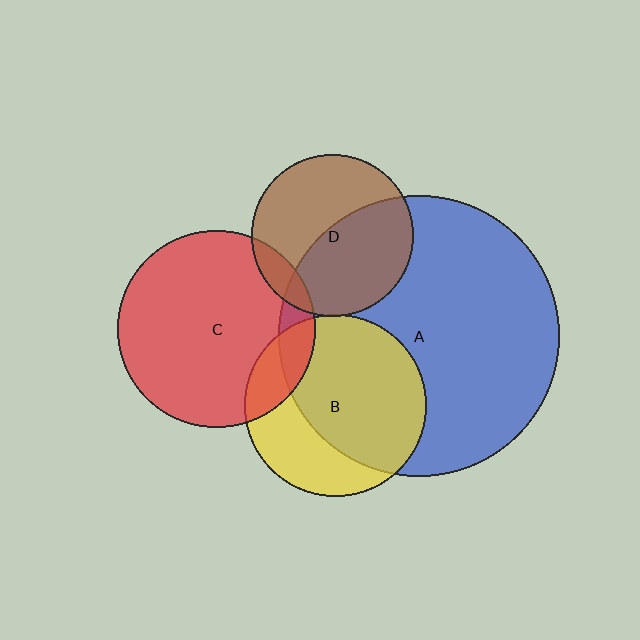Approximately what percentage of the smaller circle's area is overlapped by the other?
Approximately 5%.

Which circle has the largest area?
Circle A (blue).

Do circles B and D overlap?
Yes.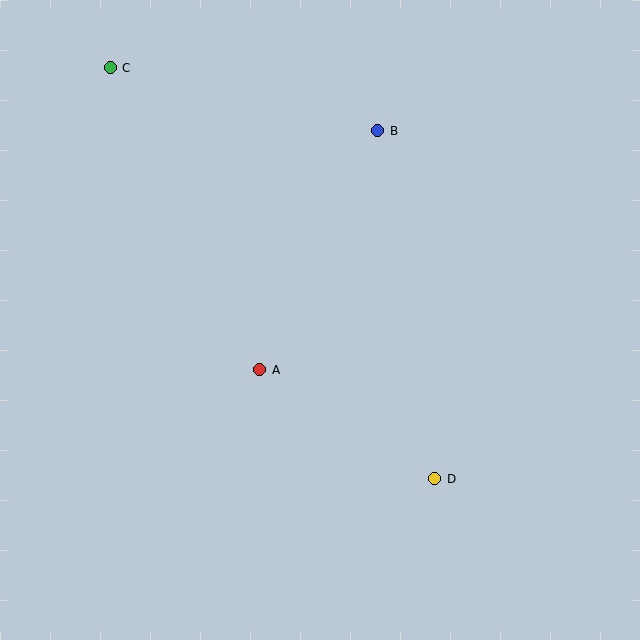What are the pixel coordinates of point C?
Point C is at (110, 68).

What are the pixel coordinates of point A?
Point A is at (260, 370).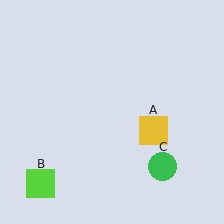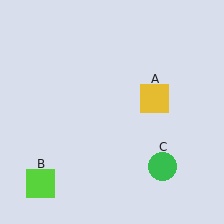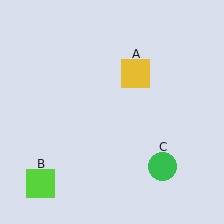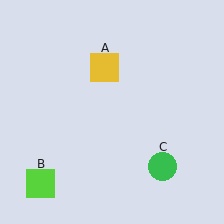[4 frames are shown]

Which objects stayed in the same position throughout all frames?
Lime square (object B) and green circle (object C) remained stationary.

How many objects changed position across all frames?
1 object changed position: yellow square (object A).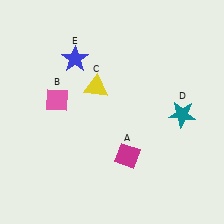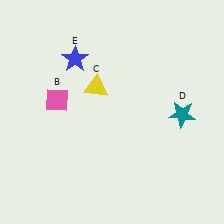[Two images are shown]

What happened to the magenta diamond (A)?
The magenta diamond (A) was removed in Image 2. It was in the bottom-right area of Image 1.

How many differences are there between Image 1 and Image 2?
There is 1 difference between the two images.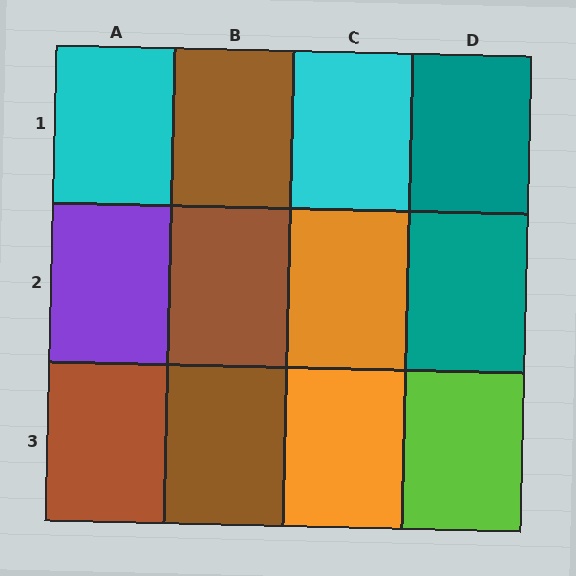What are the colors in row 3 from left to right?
Brown, brown, orange, lime.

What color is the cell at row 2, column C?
Orange.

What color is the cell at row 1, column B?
Brown.